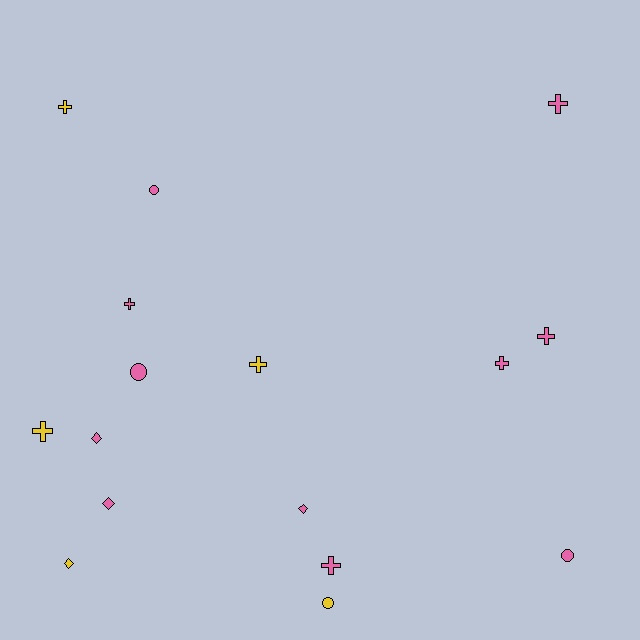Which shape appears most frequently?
Cross, with 8 objects.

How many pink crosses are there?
There are 5 pink crosses.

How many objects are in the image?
There are 16 objects.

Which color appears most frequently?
Pink, with 11 objects.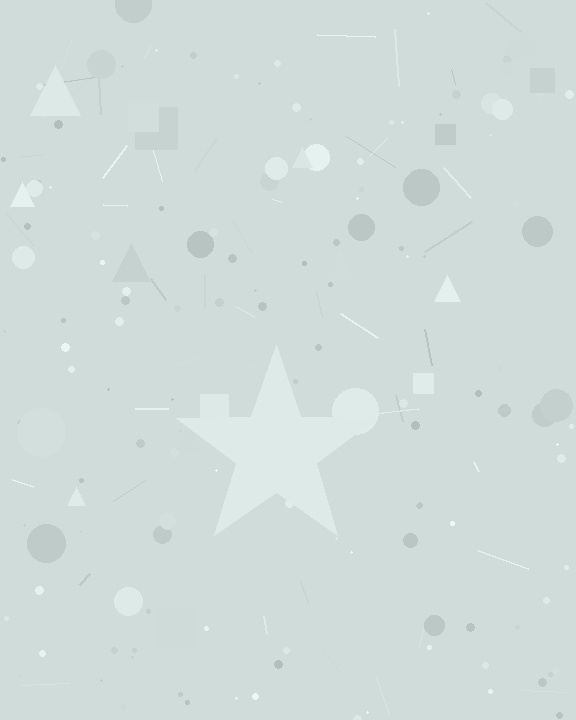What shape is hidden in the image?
A star is hidden in the image.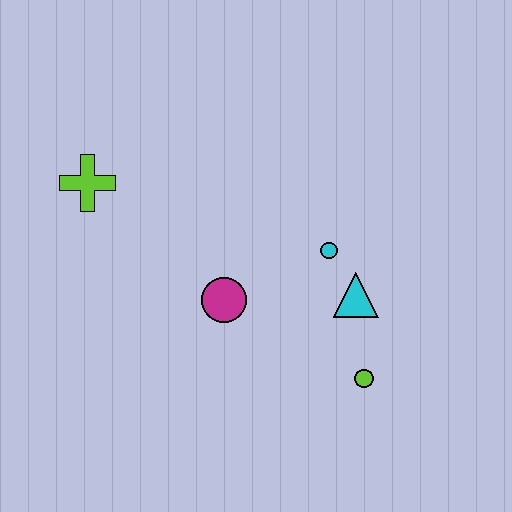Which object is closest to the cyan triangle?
The cyan circle is closest to the cyan triangle.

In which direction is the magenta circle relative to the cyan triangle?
The magenta circle is to the left of the cyan triangle.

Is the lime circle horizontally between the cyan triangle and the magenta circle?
No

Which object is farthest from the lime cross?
The lime circle is farthest from the lime cross.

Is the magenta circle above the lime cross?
No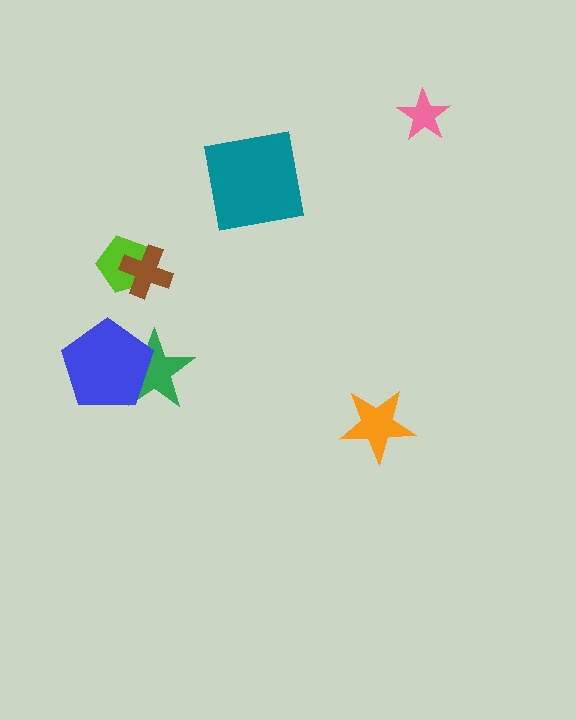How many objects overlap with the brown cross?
1 object overlaps with the brown cross.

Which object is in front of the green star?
The blue pentagon is in front of the green star.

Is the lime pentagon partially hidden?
Yes, it is partially covered by another shape.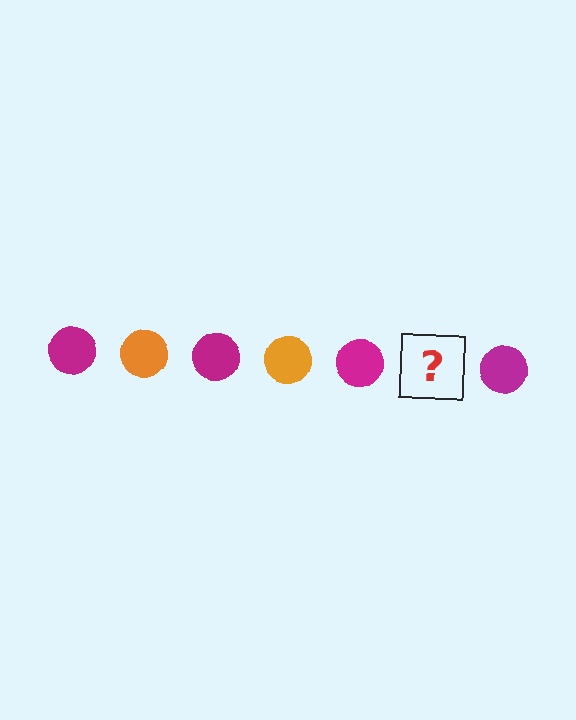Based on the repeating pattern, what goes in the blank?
The blank should be an orange circle.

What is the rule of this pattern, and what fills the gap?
The rule is that the pattern cycles through magenta, orange circles. The gap should be filled with an orange circle.